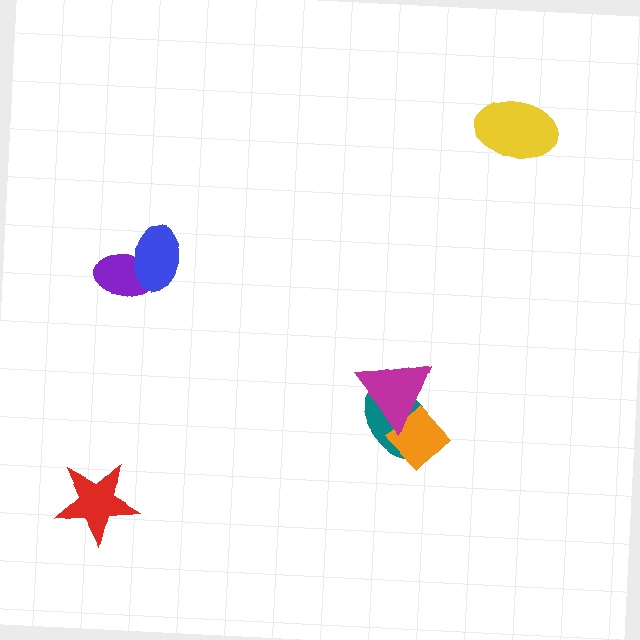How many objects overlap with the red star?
0 objects overlap with the red star.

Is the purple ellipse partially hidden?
Yes, it is partially covered by another shape.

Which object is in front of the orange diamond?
The magenta triangle is in front of the orange diamond.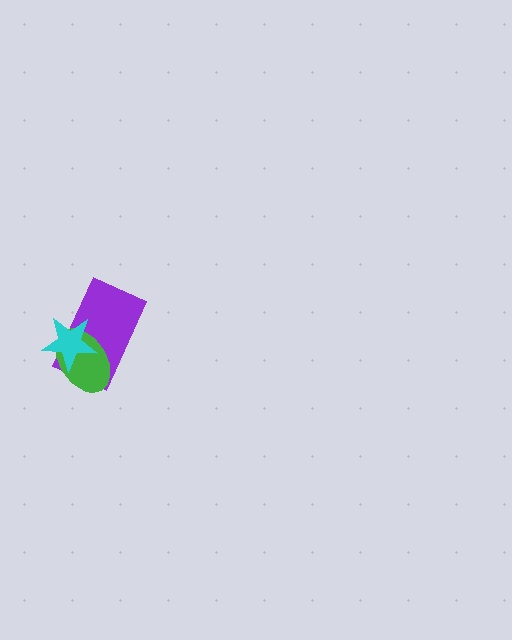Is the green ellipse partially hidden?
Yes, it is partially covered by another shape.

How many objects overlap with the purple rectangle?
2 objects overlap with the purple rectangle.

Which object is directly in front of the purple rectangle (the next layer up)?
The green ellipse is directly in front of the purple rectangle.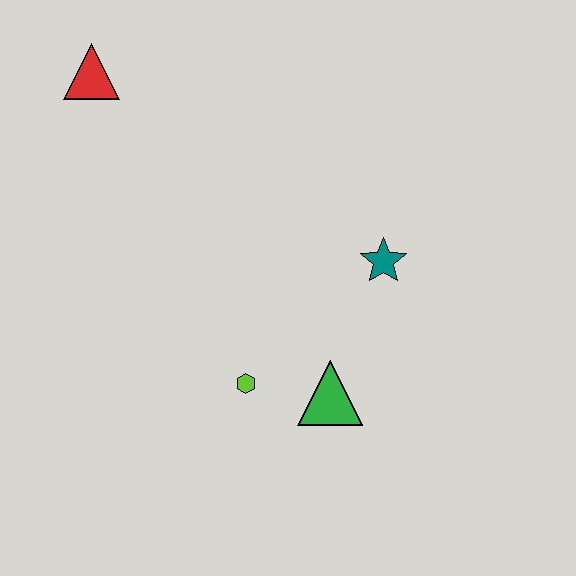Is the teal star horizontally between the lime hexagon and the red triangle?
No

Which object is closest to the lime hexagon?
The green triangle is closest to the lime hexagon.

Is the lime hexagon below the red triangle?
Yes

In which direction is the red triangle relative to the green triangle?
The red triangle is above the green triangle.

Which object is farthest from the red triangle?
The green triangle is farthest from the red triangle.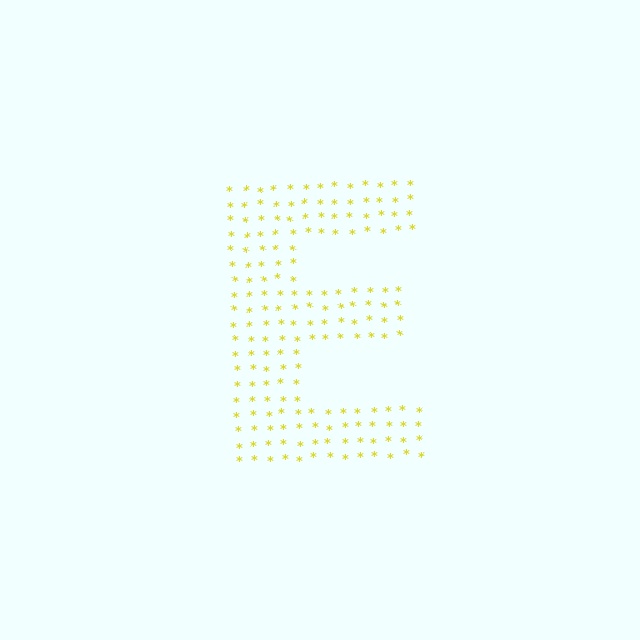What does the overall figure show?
The overall figure shows the letter E.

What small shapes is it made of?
It is made of small asterisks.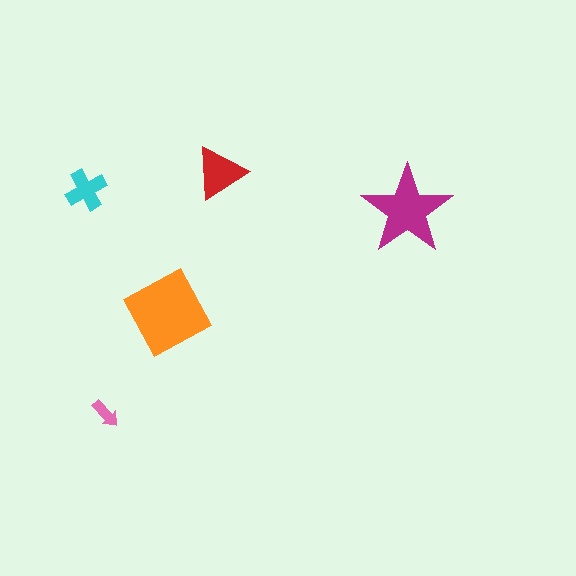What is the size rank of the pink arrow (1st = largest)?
5th.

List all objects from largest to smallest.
The orange diamond, the magenta star, the red triangle, the cyan cross, the pink arrow.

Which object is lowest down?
The pink arrow is bottommost.